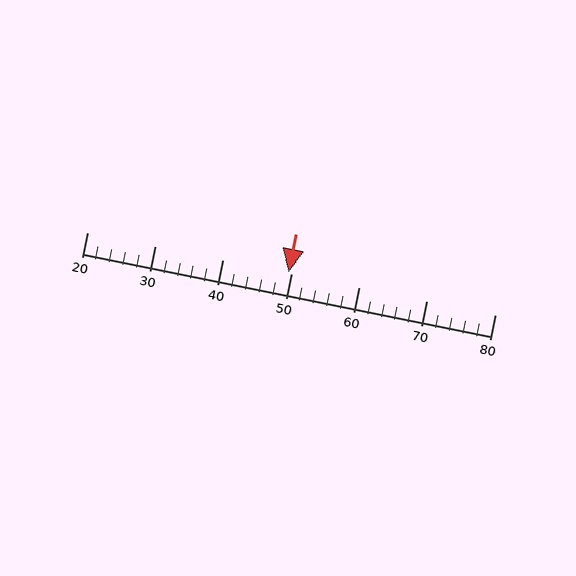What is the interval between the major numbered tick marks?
The major tick marks are spaced 10 units apart.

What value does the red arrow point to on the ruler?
The red arrow points to approximately 50.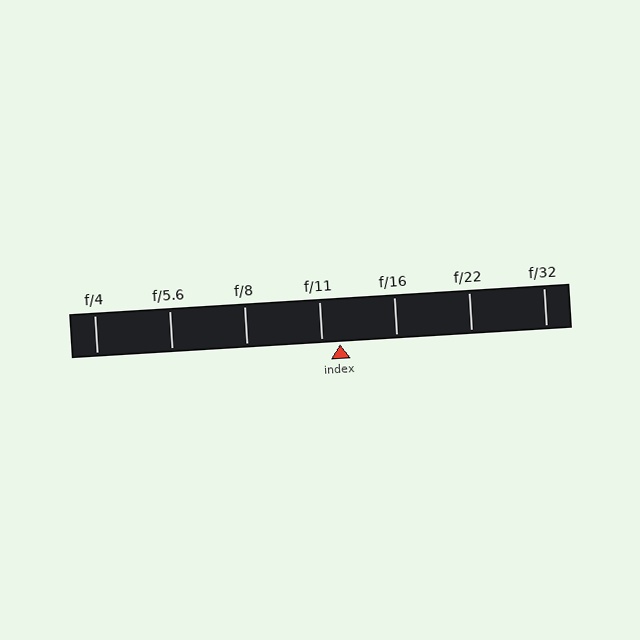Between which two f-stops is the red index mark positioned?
The index mark is between f/11 and f/16.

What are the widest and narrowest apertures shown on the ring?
The widest aperture shown is f/4 and the narrowest is f/32.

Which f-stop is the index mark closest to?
The index mark is closest to f/11.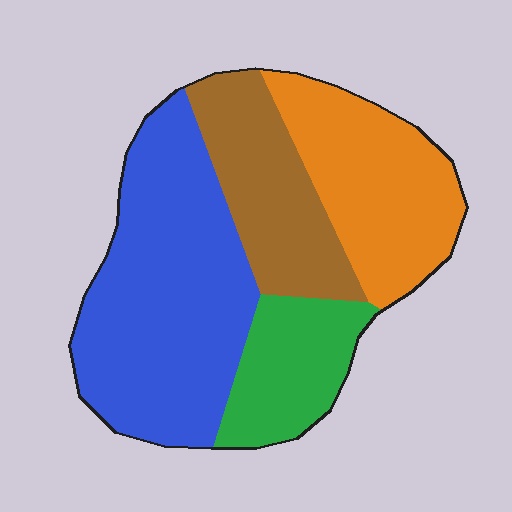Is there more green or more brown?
Brown.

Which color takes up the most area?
Blue, at roughly 40%.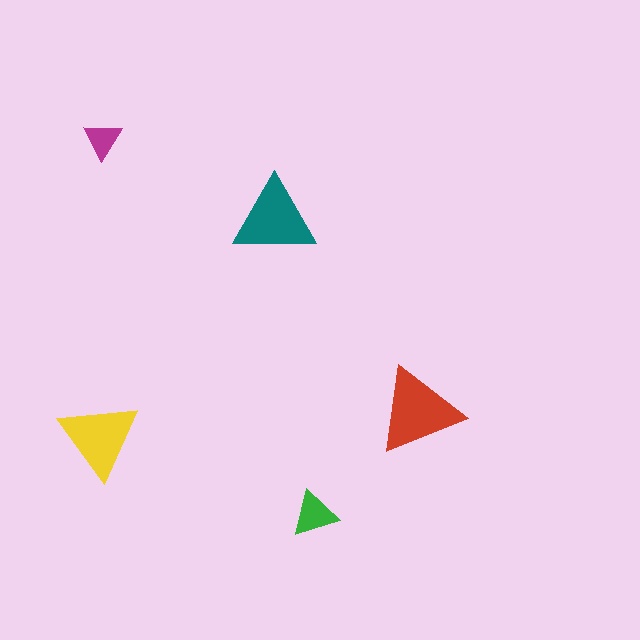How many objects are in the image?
There are 5 objects in the image.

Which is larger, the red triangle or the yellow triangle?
The red one.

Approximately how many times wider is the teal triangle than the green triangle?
About 2 times wider.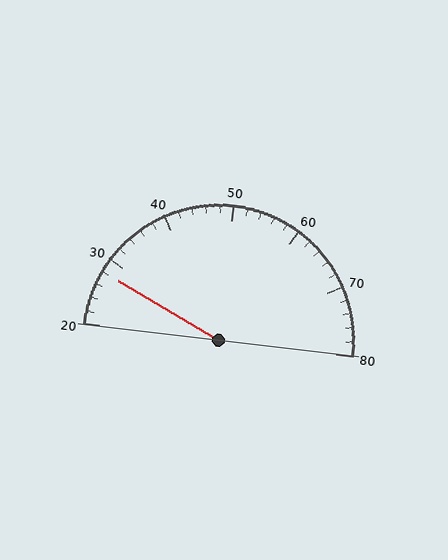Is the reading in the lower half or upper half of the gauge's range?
The reading is in the lower half of the range (20 to 80).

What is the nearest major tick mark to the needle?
The nearest major tick mark is 30.